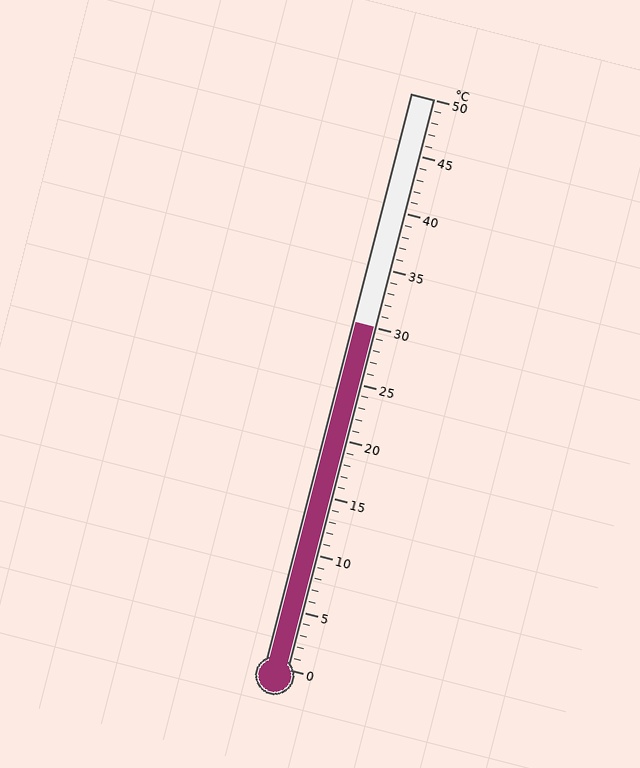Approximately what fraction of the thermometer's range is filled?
The thermometer is filled to approximately 60% of its range.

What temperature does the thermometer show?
The thermometer shows approximately 30°C.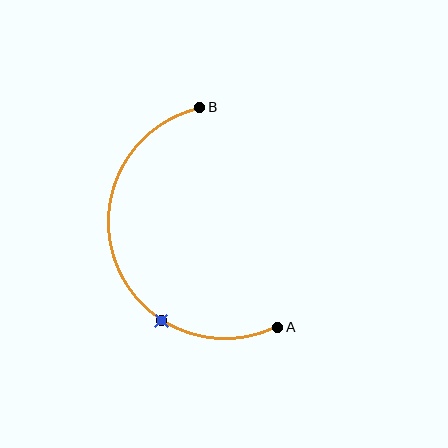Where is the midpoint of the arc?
The arc midpoint is the point on the curve farthest from the straight line joining A and B. It sits to the left of that line.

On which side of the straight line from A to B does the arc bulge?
The arc bulges to the left of the straight line connecting A and B.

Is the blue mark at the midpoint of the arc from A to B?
No. The blue mark lies on the arc but is closer to endpoint A. The arc midpoint would be at the point on the curve equidistant along the arc from both A and B.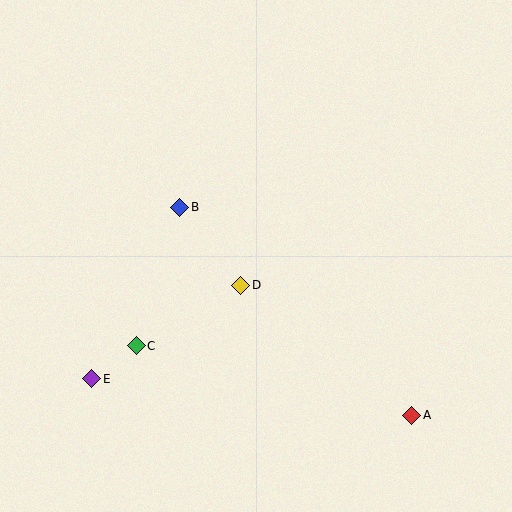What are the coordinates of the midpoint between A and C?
The midpoint between A and C is at (274, 380).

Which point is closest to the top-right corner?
Point B is closest to the top-right corner.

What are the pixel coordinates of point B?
Point B is at (180, 207).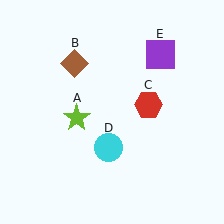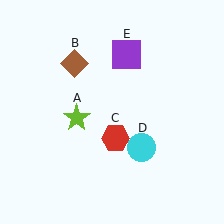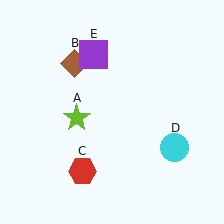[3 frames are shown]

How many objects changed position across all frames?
3 objects changed position: red hexagon (object C), cyan circle (object D), purple square (object E).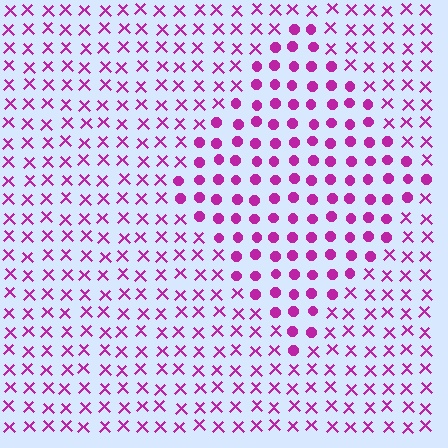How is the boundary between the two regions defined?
The boundary is defined by a change in element shape: circles inside vs. X marks outside. All elements share the same color and spacing.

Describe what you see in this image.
The image is filled with small magenta elements arranged in a uniform grid. A diamond-shaped region contains circles, while the surrounding area contains X marks. The boundary is defined purely by the change in element shape.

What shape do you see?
I see a diamond.